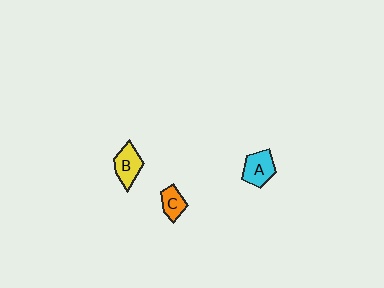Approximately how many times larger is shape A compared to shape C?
Approximately 1.5 times.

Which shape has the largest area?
Shape A (cyan).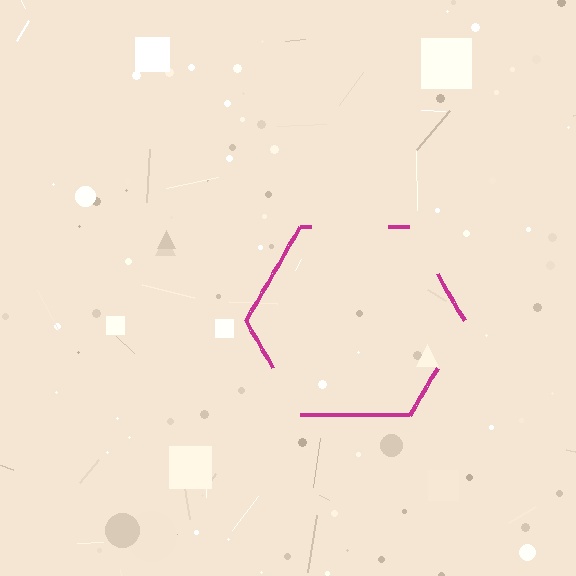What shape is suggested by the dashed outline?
The dashed outline suggests a hexagon.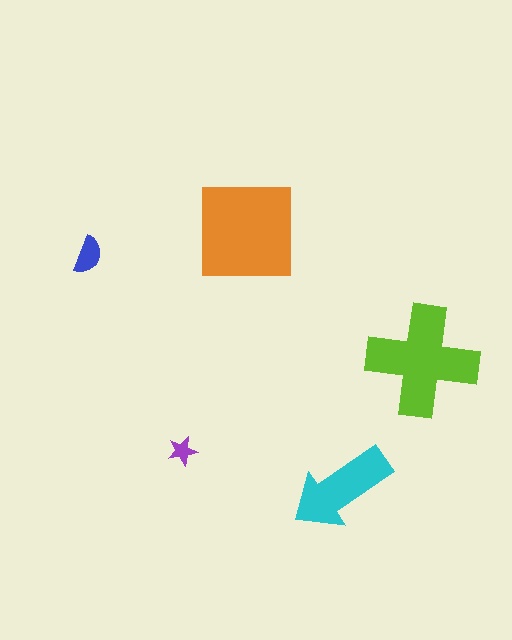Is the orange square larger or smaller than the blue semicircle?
Larger.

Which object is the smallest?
The purple star.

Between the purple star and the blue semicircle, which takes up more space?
The blue semicircle.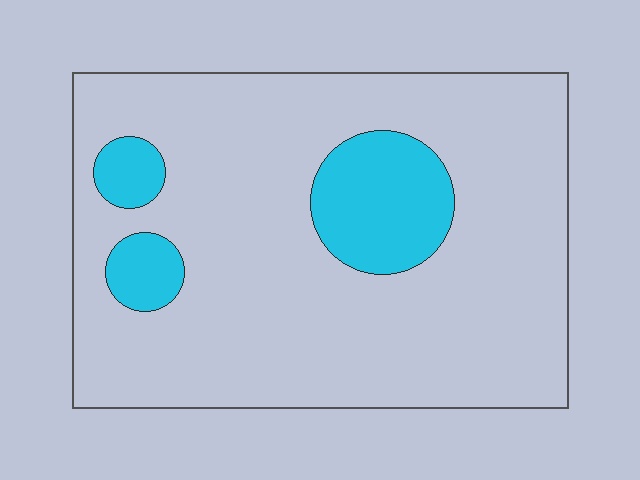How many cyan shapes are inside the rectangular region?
3.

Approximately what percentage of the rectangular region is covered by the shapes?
Approximately 15%.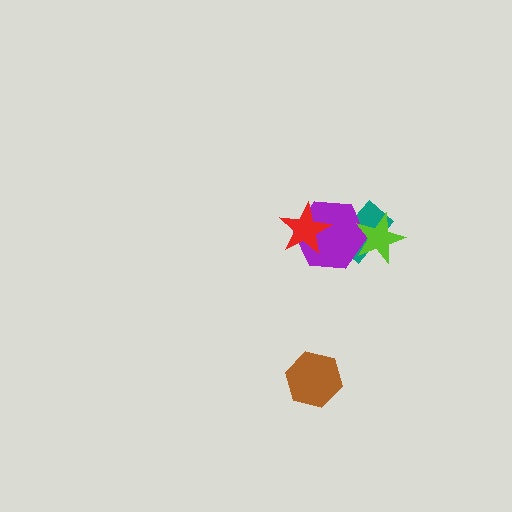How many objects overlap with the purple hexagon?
3 objects overlap with the purple hexagon.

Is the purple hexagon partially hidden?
Yes, it is partially covered by another shape.